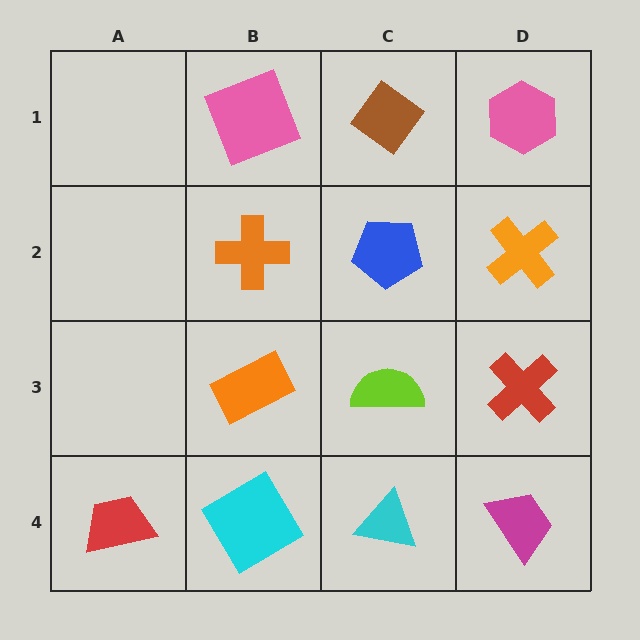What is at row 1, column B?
A pink square.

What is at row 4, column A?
A red trapezoid.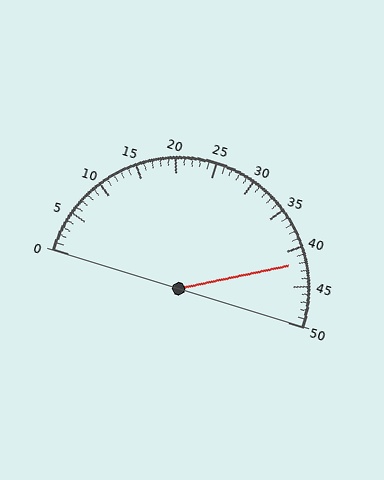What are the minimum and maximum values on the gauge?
The gauge ranges from 0 to 50.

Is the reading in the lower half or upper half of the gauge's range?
The reading is in the upper half of the range (0 to 50).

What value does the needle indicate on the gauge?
The needle indicates approximately 42.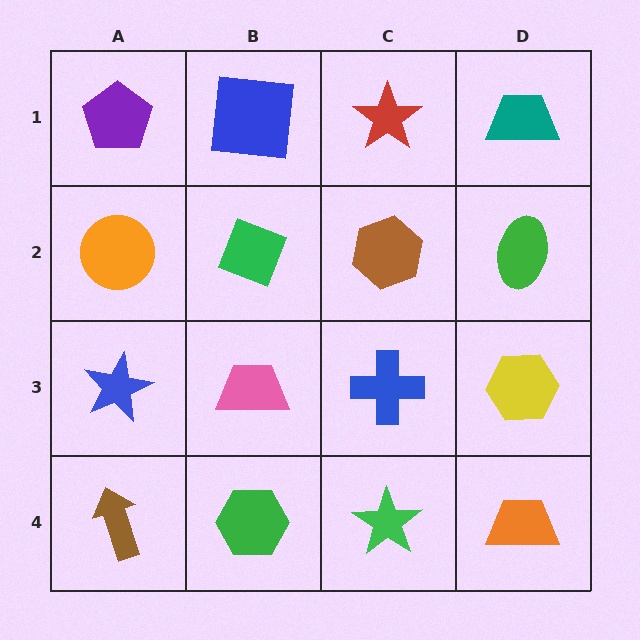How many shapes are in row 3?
4 shapes.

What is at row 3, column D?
A yellow hexagon.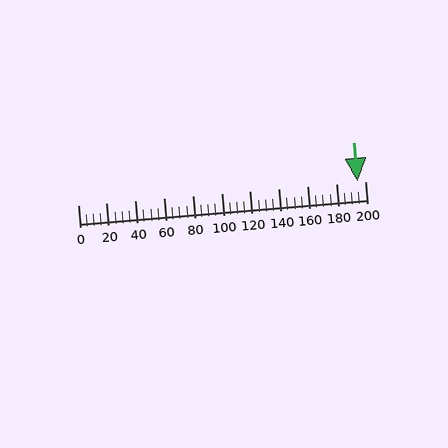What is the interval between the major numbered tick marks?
The major tick marks are spaced 20 units apart.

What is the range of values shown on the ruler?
The ruler shows values from 0 to 200.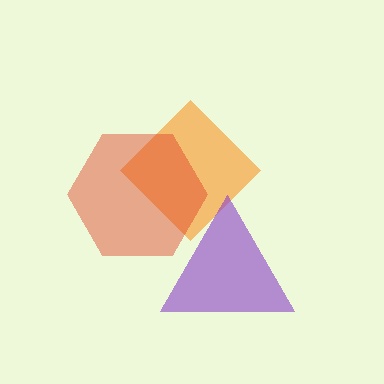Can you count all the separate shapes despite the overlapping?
Yes, there are 3 separate shapes.